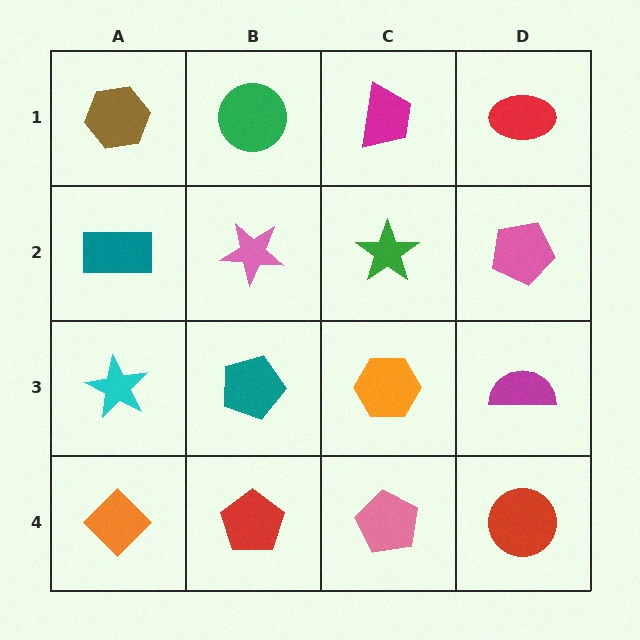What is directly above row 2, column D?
A red ellipse.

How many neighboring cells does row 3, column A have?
3.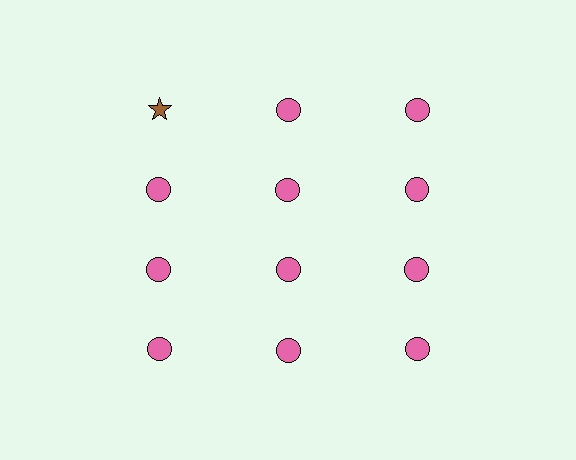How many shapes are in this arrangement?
There are 12 shapes arranged in a grid pattern.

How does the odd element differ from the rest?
It differs in both color (brown instead of pink) and shape (star instead of circle).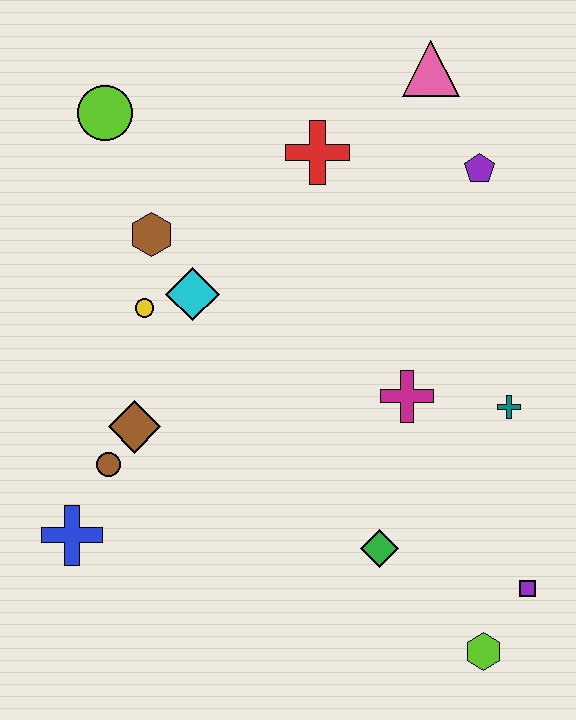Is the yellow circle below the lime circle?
Yes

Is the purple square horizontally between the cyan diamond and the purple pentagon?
No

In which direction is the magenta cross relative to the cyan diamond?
The magenta cross is to the right of the cyan diamond.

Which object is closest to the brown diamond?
The brown circle is closest to the brown diamond.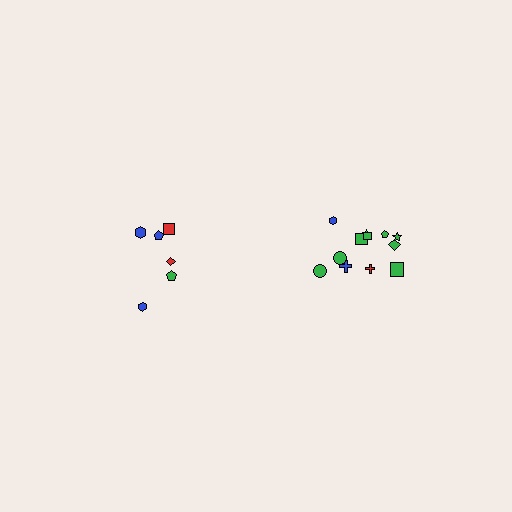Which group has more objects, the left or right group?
The right group.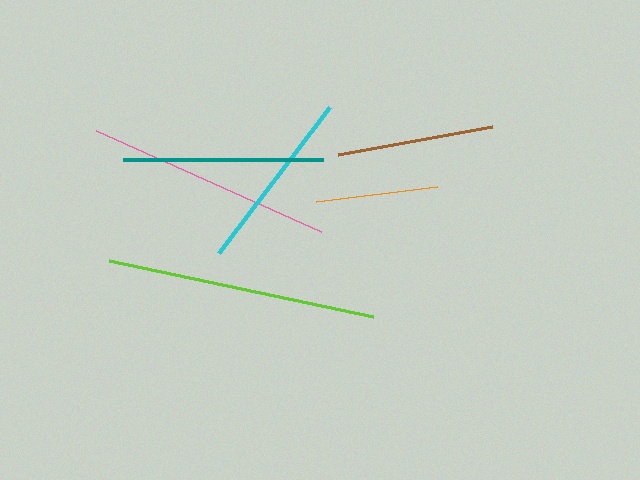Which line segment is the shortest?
The orange line is the shortest at approximately 122 pixels.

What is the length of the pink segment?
The pink segment is approximately 246 pixels long.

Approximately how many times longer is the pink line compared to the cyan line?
The pink line is approximately 1.3 times the length of the cyan line.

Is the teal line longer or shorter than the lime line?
The lime line is longer than the teal line.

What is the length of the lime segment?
The lime segment is approximately 270 pixels long.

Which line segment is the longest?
The lime line is the longest at approximately 270 pixels.